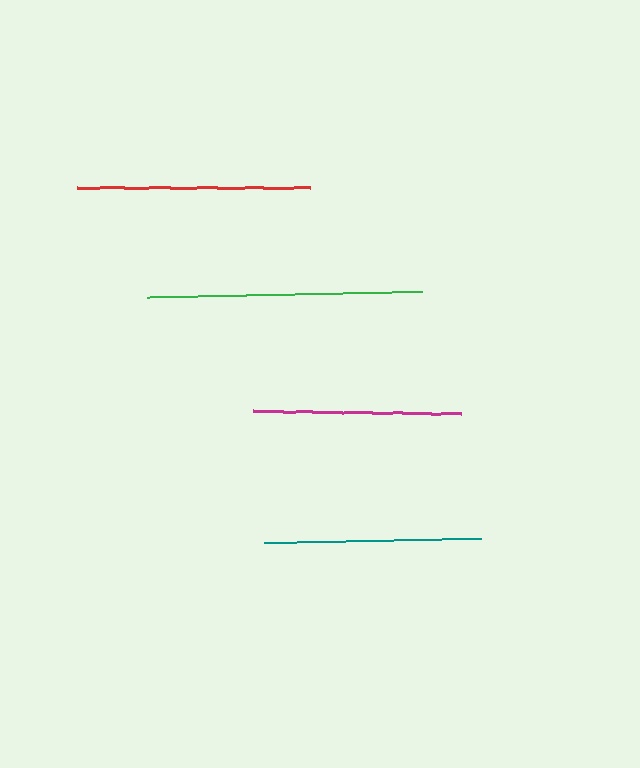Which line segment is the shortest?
The magenta line is the shortest at approximately 208 pixels.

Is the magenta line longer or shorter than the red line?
The red line is longer than the magenta line.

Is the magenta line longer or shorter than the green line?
The green line is longer than the magenta line.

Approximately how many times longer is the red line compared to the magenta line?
The red line is approximately 1.1 times the length of the magenta line.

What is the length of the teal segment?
The teal segment is approximately 216 pixels long.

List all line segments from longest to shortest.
From longest to shortest: green, red, teal, magenta.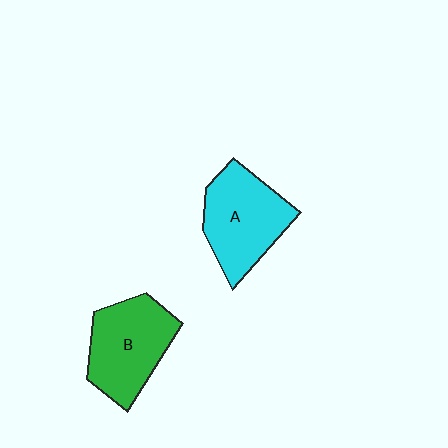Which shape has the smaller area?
Shape B (green).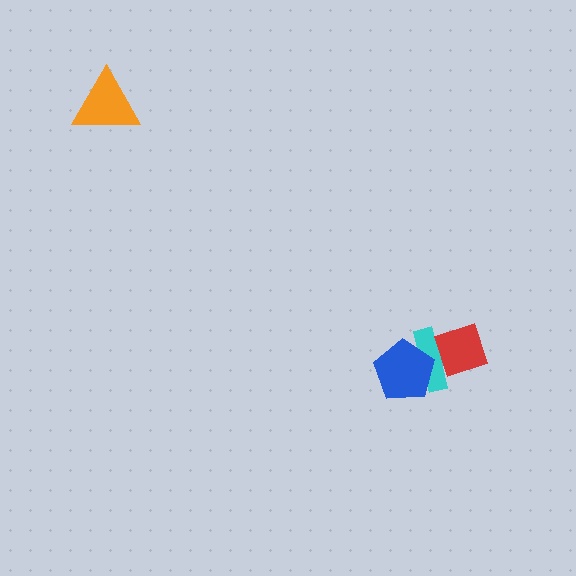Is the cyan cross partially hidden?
Yes, it is partially covered by another shape.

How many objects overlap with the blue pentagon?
1 object overlaps with the blue pentagon.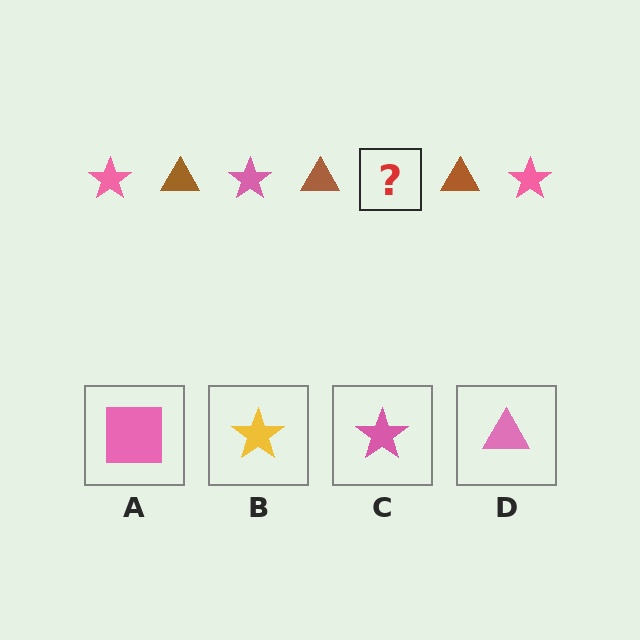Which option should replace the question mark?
Option C.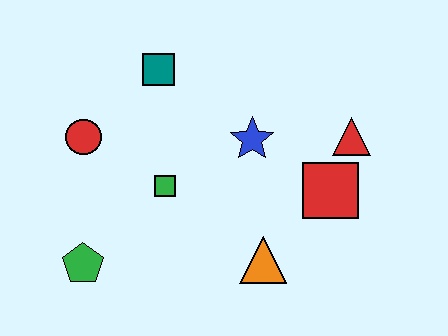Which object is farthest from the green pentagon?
The red triangle is farthest from the green pentagon.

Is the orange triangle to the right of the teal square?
Yes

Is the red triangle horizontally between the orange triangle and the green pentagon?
No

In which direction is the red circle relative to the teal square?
The red circle is to the left of the teal square.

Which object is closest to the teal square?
The red circle is closest to the teal square.